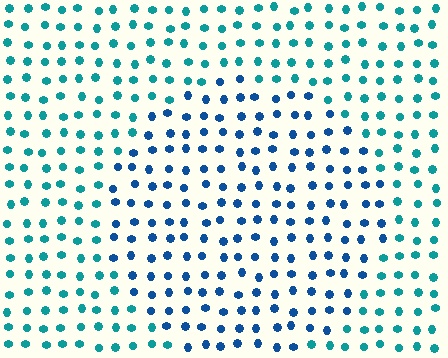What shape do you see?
I see a circle.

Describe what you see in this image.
The image is filled with small teal elements in a uniform arrangement. A circle-shaped region is visible where the elements are tinted to a slightly different hue, forming a subtle color boundary.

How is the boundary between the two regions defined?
The boundary is defined purely by a slight shift in hue (about 33 degrees). Spacing, size, and orientation are identical on both sides.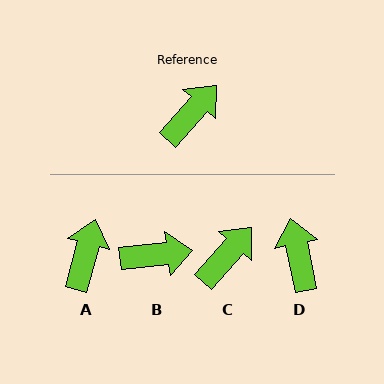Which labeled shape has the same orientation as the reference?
C.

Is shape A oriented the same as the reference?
No, it is off by about 26 degrees.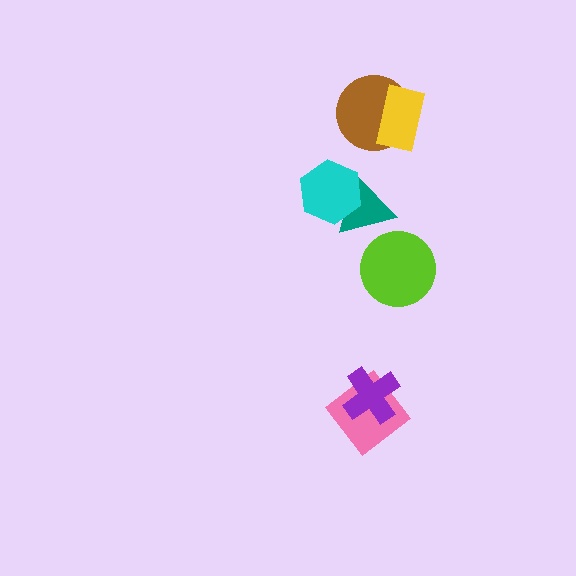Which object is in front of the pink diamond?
The purple cross is in front of the pink diamond.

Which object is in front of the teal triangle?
The cyan hexagon is in front of the teal triangle.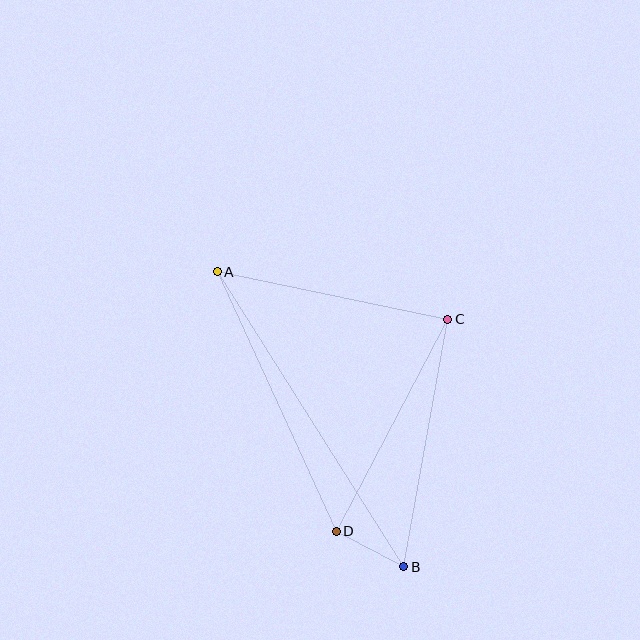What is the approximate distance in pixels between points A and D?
The distance between A and D is approximately 286 pixels.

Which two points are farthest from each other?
Points A and B are farthest from each other.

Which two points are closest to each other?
Points B and D are closest to each other.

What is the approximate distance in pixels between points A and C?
The distance between A and C is approximately 236 pixels.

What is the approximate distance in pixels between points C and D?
The distance between C and D is approximately 240 pixels.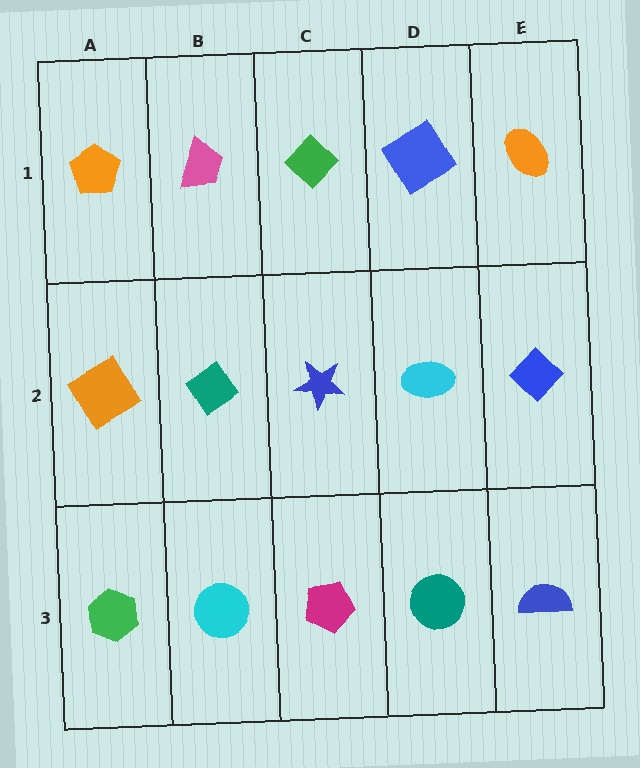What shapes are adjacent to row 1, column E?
A blue diamond (row 2, column E), a blue diamond (row 1, column D).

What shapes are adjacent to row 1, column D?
A cyan ellipse (row 2, column D), a green diamond (row 1, column C), an orange ellipse (row 1, column E).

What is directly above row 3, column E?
A blue diamond.